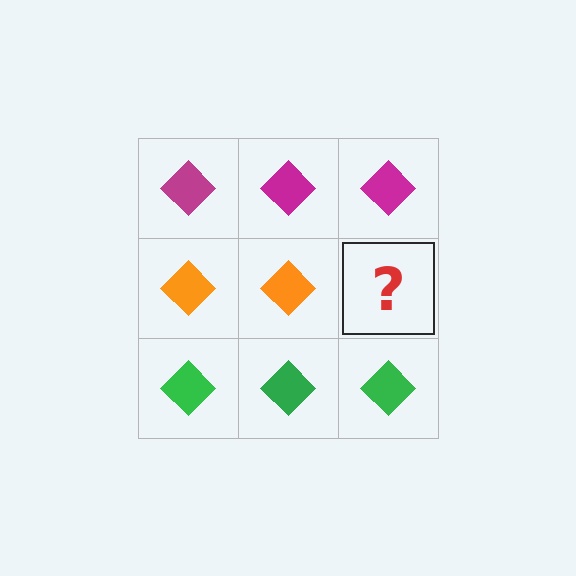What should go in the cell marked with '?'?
The missing cell should contain an orange diamond.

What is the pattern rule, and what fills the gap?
The rule is that each row has a consistent color. The gap should be filled with an orange diamond.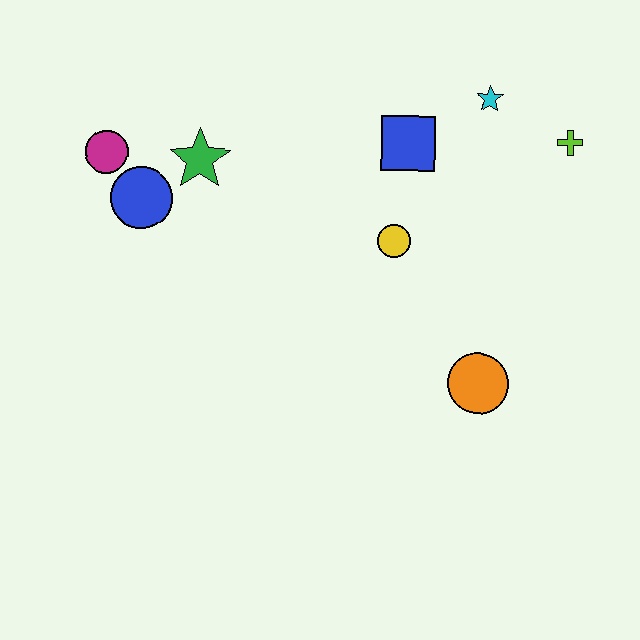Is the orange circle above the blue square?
No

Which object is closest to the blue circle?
The magenta circle is closest to the blue circle.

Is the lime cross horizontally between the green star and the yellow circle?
No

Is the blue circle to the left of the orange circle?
Yes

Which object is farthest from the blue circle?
The lime cross is farthest from the blue circle.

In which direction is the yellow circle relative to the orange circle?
The yellow circle is above the orange circle.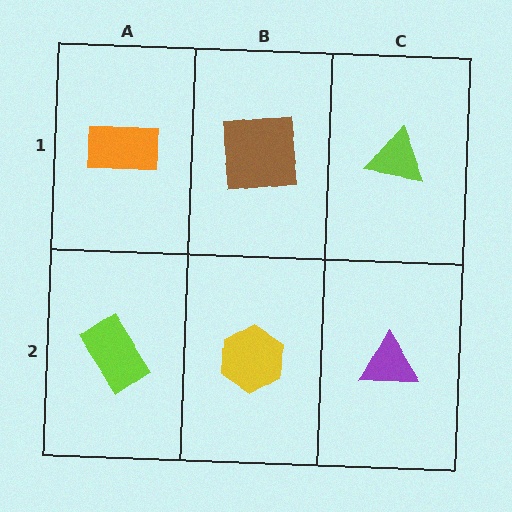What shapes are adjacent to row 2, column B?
A brown square (row 1, column B), a lime rectangle (row 2, column A), a purple triangle (row 2, column C).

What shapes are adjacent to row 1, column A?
A lime rectangle (row 2, column A), a brown square (row 1, column B).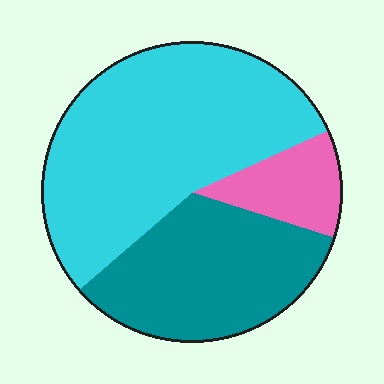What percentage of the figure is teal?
Teal takes up about one third (1/3) of the figure.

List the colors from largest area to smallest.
From largest to smallest: cyan, teal, pink.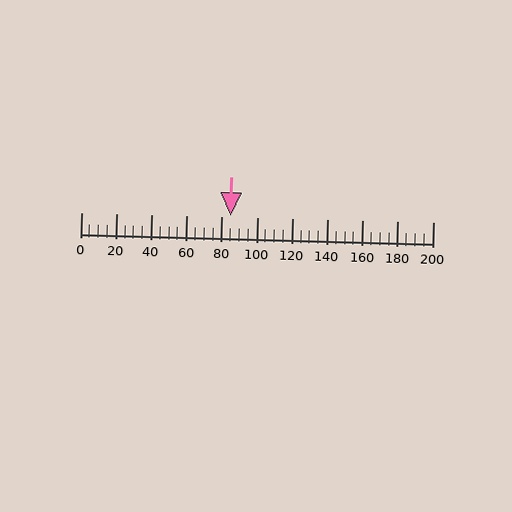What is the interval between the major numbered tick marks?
The major tick marks are spaced 20 units apart.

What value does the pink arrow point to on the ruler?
The pink arrow points to approximately 85.